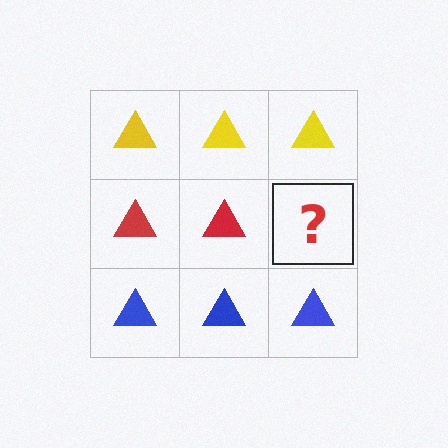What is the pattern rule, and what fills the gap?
The rule is that each row has a consistent color. The gap should be filled with a red triangle.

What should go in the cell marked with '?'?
The missing cell should contain a red triangle.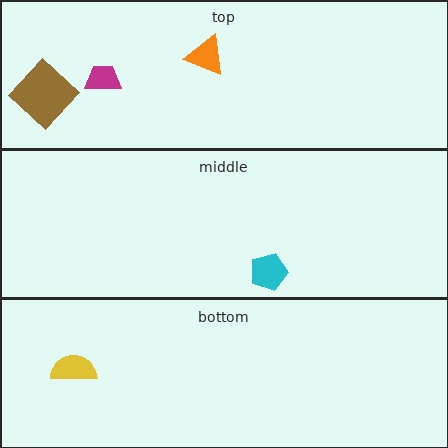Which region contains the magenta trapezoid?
The top region.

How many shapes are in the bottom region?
1.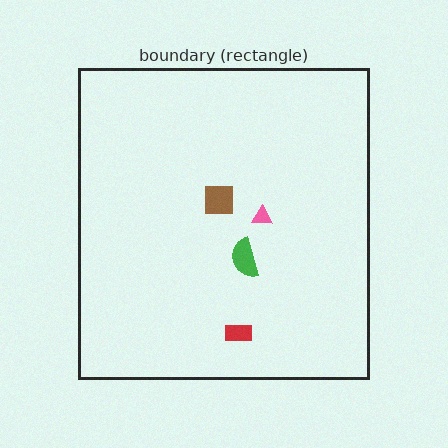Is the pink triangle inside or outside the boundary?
Inside.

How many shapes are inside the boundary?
4 inside, 0 outside.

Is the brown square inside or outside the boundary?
Inside.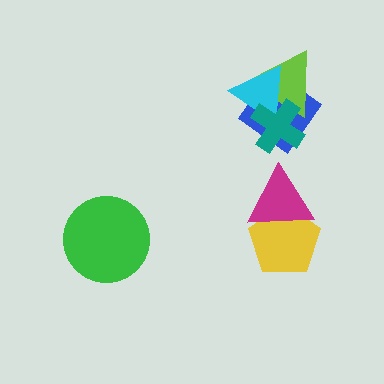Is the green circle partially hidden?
No, no other shape covers it.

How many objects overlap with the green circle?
0 objects overlap with the green circle.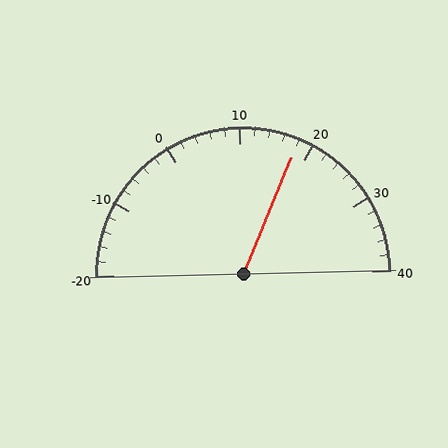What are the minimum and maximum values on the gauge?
The gauge ranges from -20 to 40.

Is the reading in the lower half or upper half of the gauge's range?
The reading is in the upper half of the range (-20 to 40).